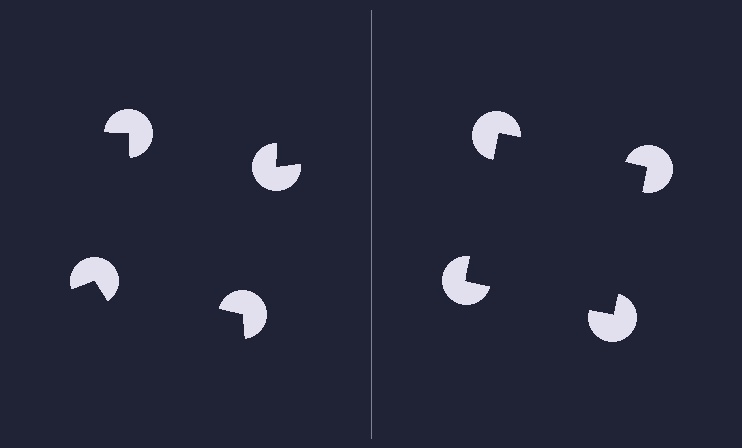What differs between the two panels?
The pac-man discs are positioned identically on both sides; only the wedge orientations differ. On the right they align to a square; on the left they are misaligned.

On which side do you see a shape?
An illusory square appears on the right side. On the left side the wedge cuts are rotated, so no coherent shape forms.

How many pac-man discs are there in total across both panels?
8 — 4 on each side.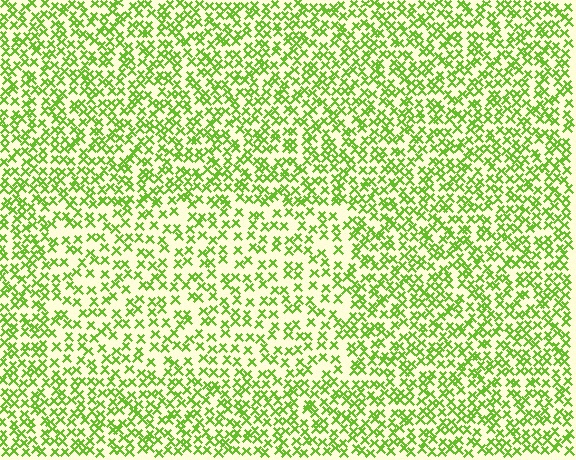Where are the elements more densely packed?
The elements are more densely packed outside the rectangle boundary.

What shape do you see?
I see a rectangle.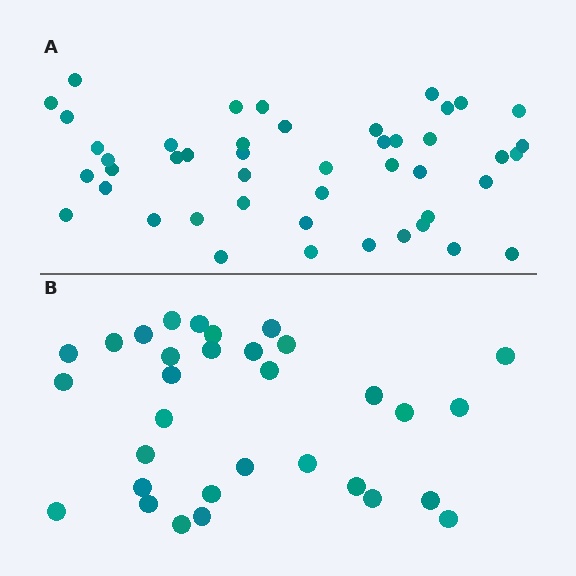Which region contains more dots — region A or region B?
Region A (the top region) has more dots.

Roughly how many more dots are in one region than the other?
Region A has approximately 15 more dots than region B.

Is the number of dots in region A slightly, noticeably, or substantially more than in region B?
Region A has noticeably more, but not dramatically so. The ratio is roughly 1.4 to 1.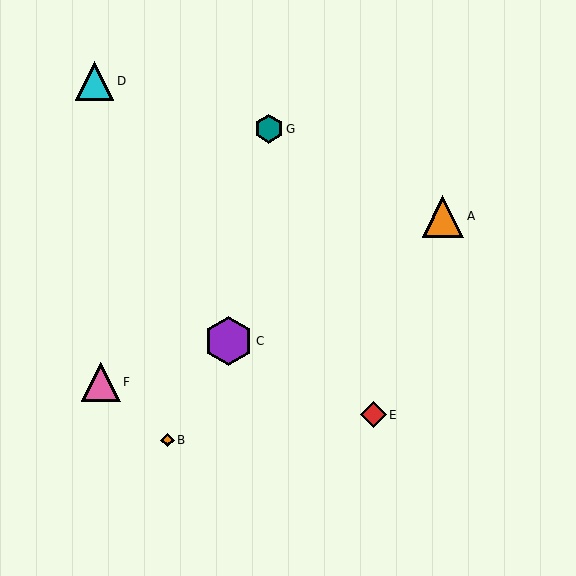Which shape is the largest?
The purple hexagon (labeled C) is the largest.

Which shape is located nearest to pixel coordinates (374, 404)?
The red diamond (labeled E) at (373, 415) is nearest to that location.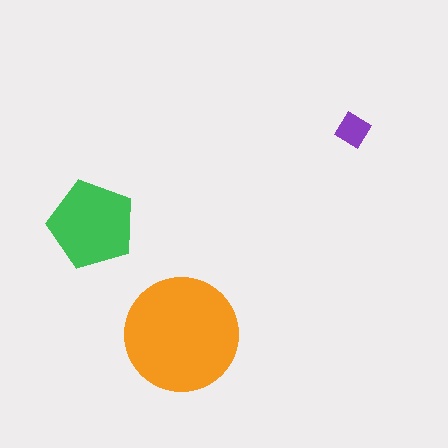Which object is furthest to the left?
The green pentagon is leftmost.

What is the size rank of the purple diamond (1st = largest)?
3rd.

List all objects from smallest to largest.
The purple diamond, the green pentagon, the orange circle.